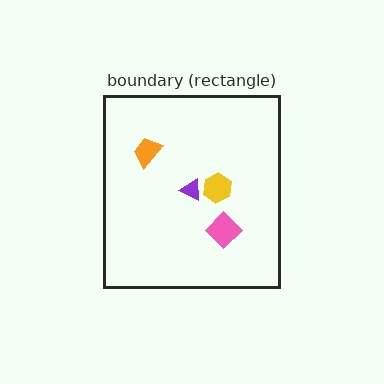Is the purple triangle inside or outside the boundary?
Inside.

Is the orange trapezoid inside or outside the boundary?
Inside.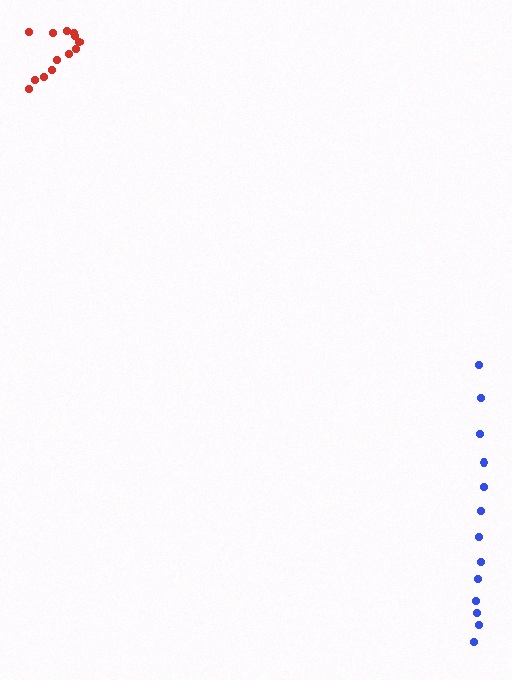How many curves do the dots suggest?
There are 2 distinct paths.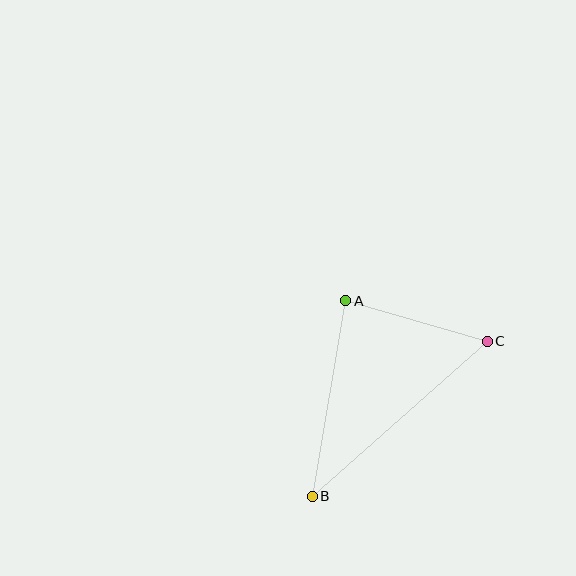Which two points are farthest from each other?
Points B and C are farthest from each other.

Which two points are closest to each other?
Points A and C are closest to each other.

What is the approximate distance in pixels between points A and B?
The distance between A and B is approximately 198 pixels.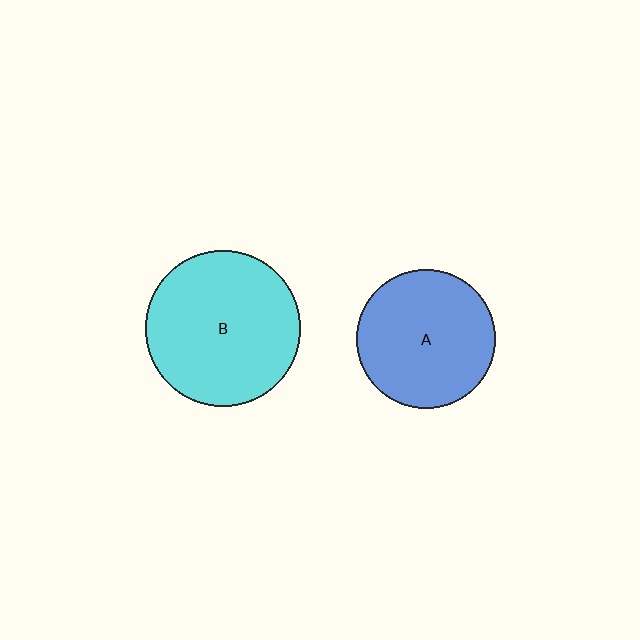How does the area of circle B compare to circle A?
Approximately 1.2 times.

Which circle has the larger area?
Circle B (cyan).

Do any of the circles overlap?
No, none of the circles overlap.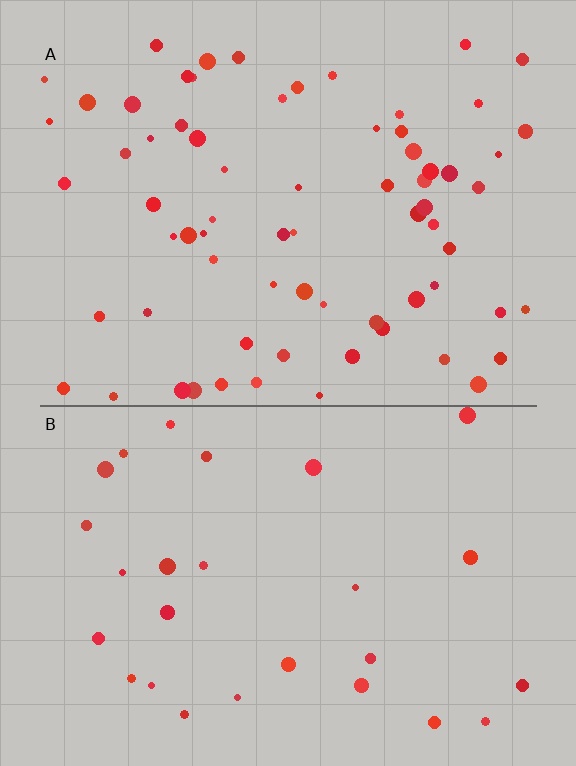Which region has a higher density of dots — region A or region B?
A (the top).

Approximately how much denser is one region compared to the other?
Approximately 2.5× — region A over region B.